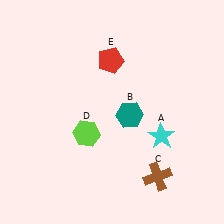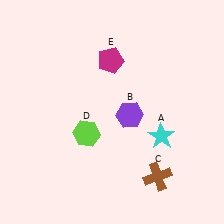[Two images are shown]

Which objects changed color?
B changed from teal to purple. E changed from red to magenta.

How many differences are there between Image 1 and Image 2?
There are 2 differences between the two images.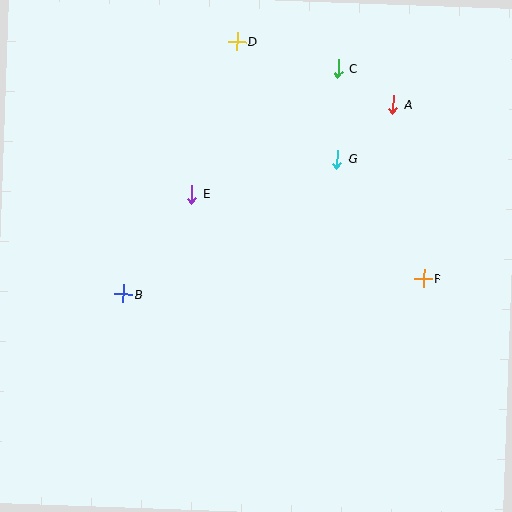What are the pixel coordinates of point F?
Point F is at (424, 278).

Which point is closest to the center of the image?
Point E at (192, 194) is closest to the center.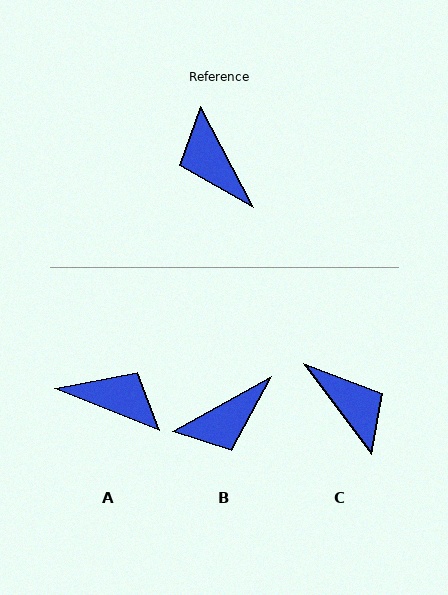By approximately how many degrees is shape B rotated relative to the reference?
Approximately 91 degrees counter-clockwise.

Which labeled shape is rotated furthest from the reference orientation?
C, about 171 degrees away.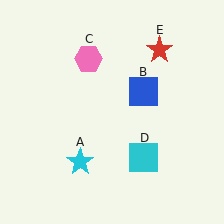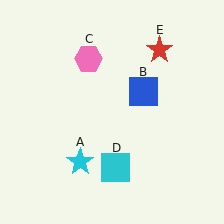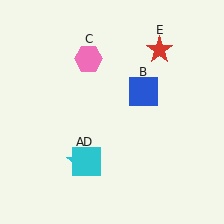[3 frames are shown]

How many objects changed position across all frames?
1 object changed position: cyan square (object D).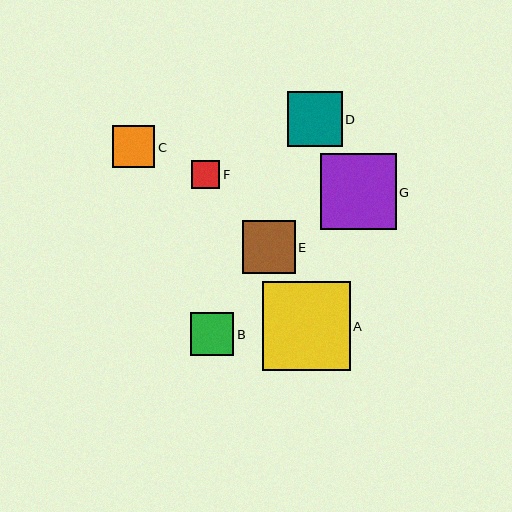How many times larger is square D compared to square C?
Square D is approximately 1.3 times the size of square C.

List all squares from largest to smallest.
From largest to smallest: A, G, D, E, B, C, F.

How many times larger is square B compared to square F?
Square B is approximately 1.5 times the size of square F.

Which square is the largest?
Square A is the largest with a size of approximately 88 pixels.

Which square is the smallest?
Square F is the smallest with a size of approximately 28 pixels.